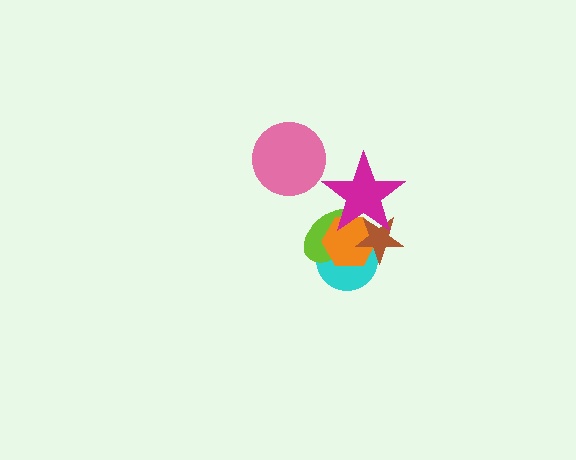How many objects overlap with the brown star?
4 objects overlap with the brown star.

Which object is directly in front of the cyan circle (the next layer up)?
The lime ellipse is directly in front of the cyan circle.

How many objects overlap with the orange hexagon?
4 objects overlap with the orange hexagon.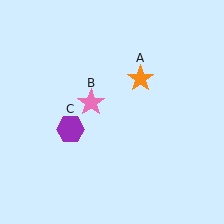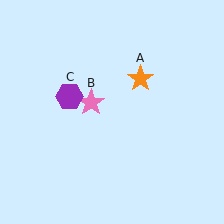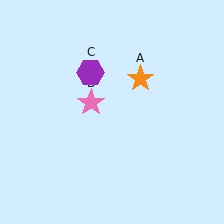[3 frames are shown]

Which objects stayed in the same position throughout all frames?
Orange star (object A) and pink star (object B) remained stationary.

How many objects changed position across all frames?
1 object changed position: purple hexagon (object C).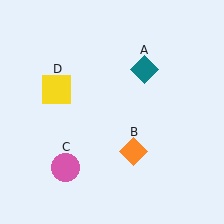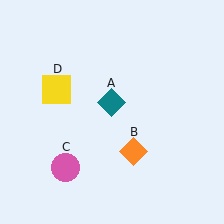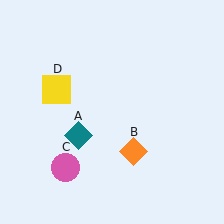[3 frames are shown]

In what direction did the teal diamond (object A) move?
The teal diamond (object A) moved down and to the left.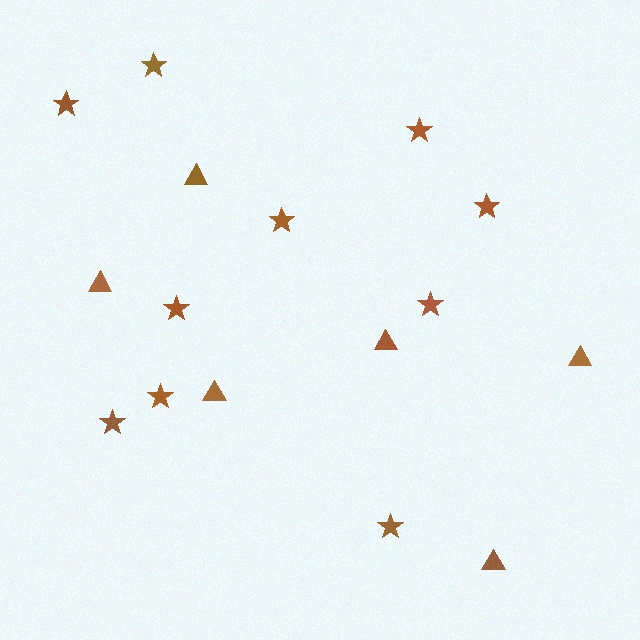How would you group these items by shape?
There are 2 groups: one group of stars (10) and one group of triangles (6).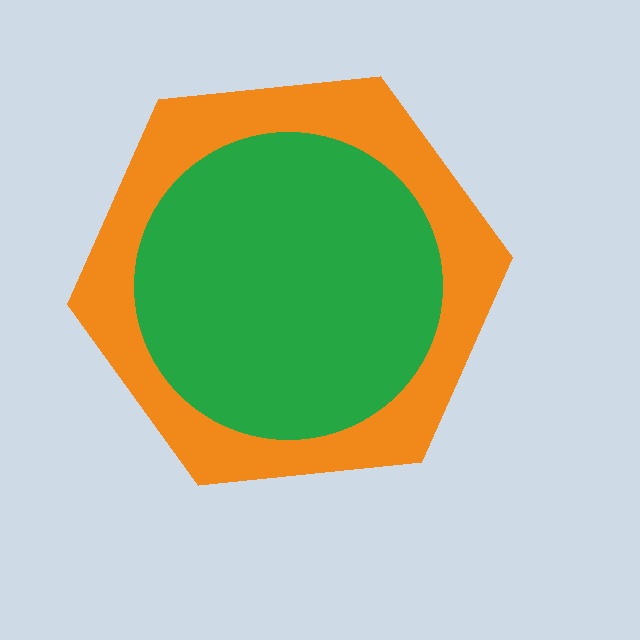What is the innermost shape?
The green circle.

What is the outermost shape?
The orange hexagon.